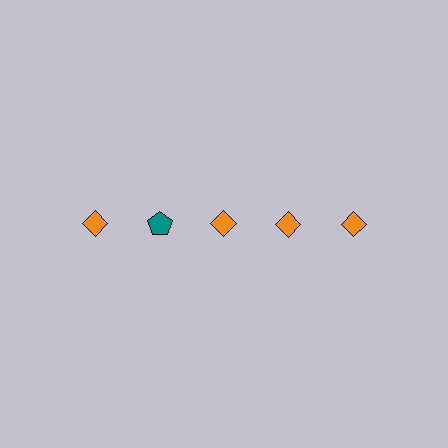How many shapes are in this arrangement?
There are 5 shapes arranged in a grid pattern.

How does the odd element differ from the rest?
It differs in both color (teal instead of orange) and shape (pentagon instead of diamond).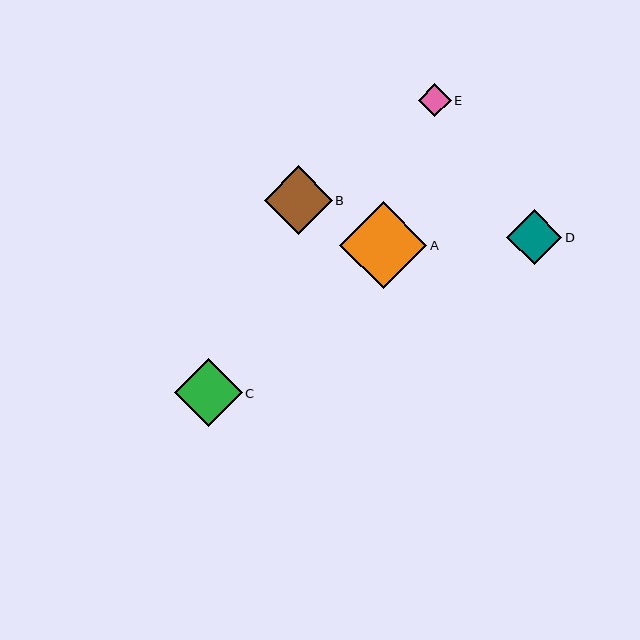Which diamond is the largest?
Diamond A is the largest with a size of approximately 87 pixels.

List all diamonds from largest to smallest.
From largest to smallest: A, B, C, D, E.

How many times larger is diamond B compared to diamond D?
Diamond B is approximately 1.2 times the size of diamond D.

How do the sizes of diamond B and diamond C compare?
Diamond B and diamond C are approximately the same size.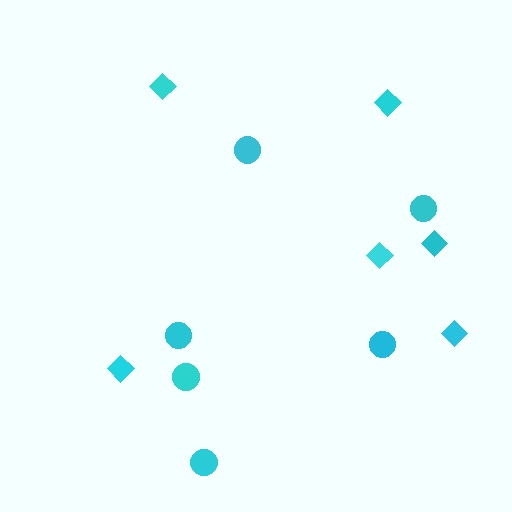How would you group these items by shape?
There are 2 groups: one group of circles (6) and one group of diamonds (6).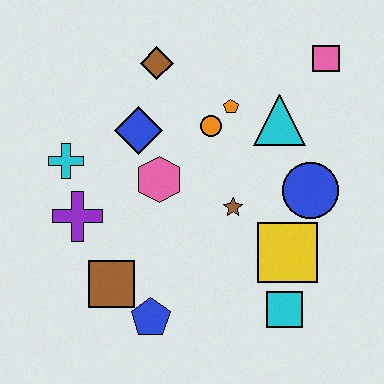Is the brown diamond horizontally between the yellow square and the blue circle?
No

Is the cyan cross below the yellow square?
No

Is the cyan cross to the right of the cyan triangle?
No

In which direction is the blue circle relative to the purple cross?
The blue circle is to the right of the purple cross.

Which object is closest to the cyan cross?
The purple cross is closest to the cyan cross.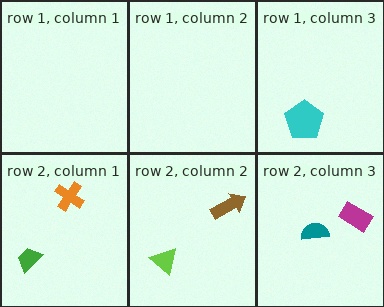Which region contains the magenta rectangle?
The row 2, column 3 region.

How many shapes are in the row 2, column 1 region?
2.